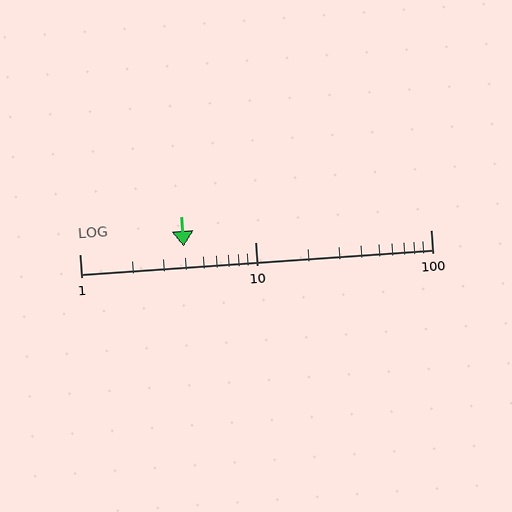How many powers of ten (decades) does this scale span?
The scale spans 2 decades, from 1 to 100.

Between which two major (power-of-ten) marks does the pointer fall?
The pointer is between 1 and 10.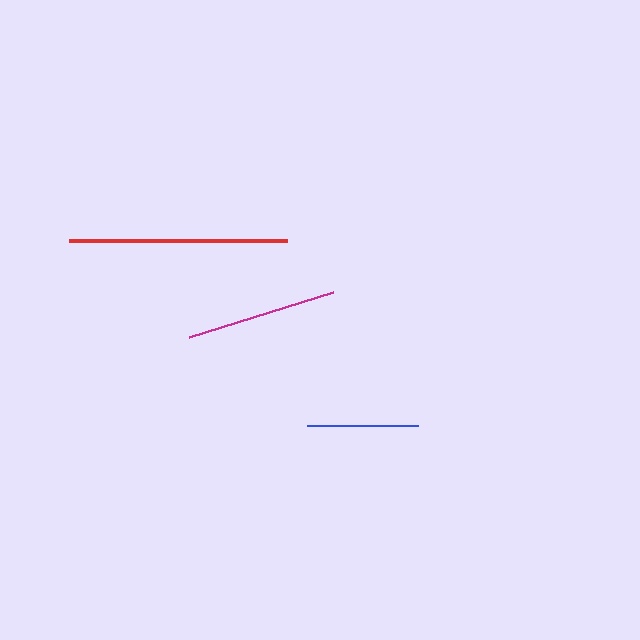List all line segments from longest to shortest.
From longest to shortest: red, magenta, blue.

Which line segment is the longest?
The red line is the longest at approximately 218 pixels.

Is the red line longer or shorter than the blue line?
The red line is longer than the blue line.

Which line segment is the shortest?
The blue line is the shortest at approximately 112 pixels.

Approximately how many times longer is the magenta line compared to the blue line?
The magenta line is approximately 1.4 times the length of the blue line.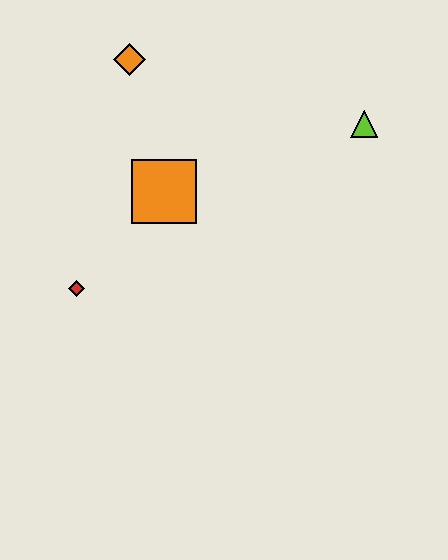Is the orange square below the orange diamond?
Yes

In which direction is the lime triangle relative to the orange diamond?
The lime triangle is to the right of the orange diamond.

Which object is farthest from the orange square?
The lime triangle is farthest from the orange square.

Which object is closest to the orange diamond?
The orange square is closest to the orange diamond.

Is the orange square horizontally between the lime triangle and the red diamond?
Yes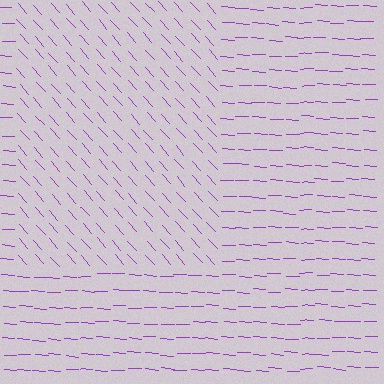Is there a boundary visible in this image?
Yes, there is a texture boundary formed by a change in line orientation.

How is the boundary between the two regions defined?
The boundary is defined purely by a change in line orientation (approximately 45 degrees difference). All lines are the same color and thickness.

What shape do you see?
I see a rectangle.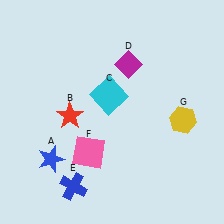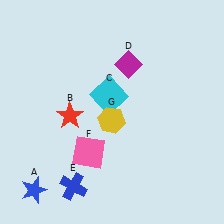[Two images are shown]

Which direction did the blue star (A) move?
The blue star (A) moved down.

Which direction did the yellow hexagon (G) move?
The yellow hexagon (G) moved left.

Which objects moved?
The objects that moved are: the blue star (A), the yellow hexagon (G).